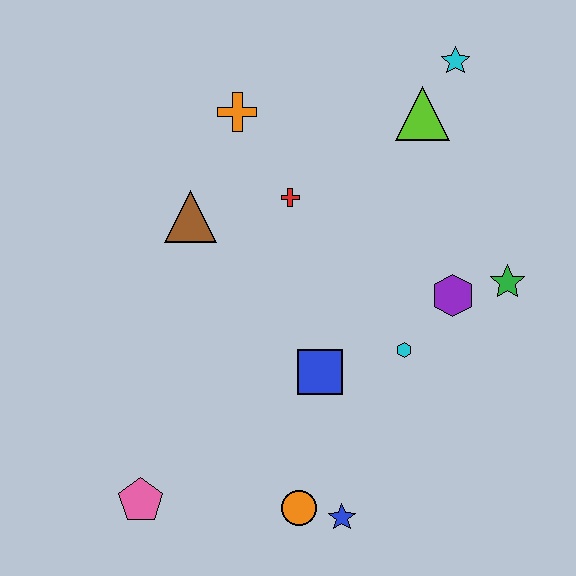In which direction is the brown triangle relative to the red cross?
The brown triangle is to the left of the red cross.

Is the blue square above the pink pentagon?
Yes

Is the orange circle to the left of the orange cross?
No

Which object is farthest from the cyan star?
The pink pentagon is farthest from the cyan star.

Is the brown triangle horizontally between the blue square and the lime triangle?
No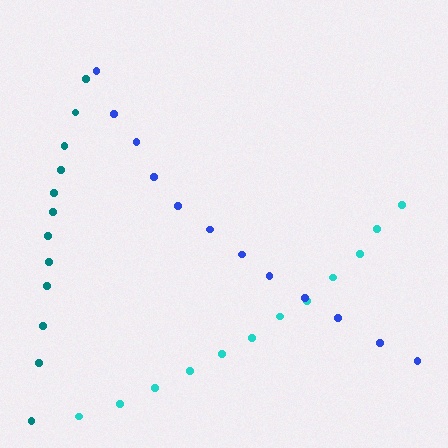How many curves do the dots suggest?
There are 3 distinct paths.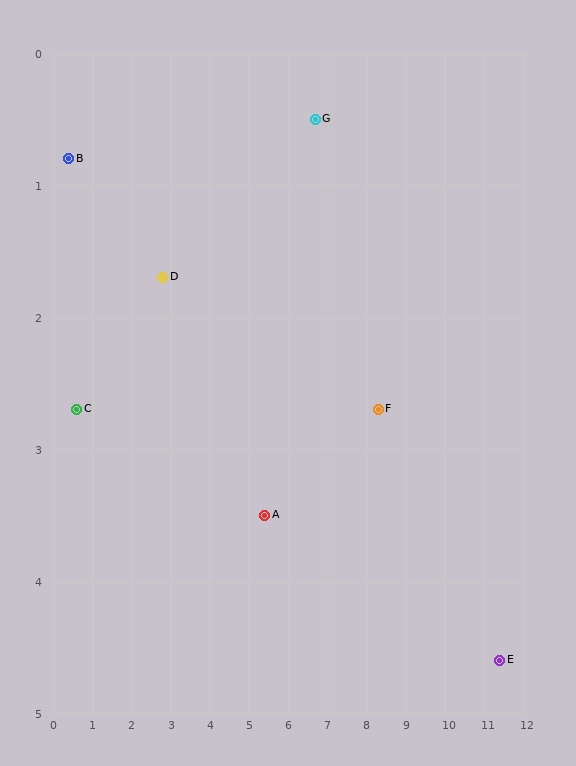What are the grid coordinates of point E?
Point E is at approximately (11.4, 4.6).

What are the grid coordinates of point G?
Point G is at approximately (6.7, 0.5).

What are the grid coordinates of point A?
Point A is at approximately (5.4, 3.5).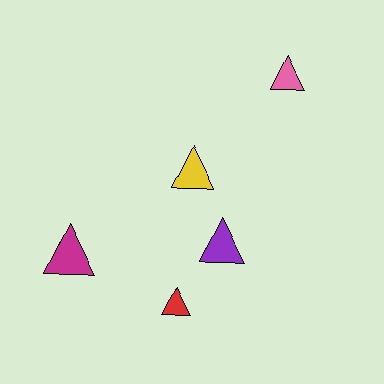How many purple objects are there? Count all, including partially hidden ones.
There is 1 purple object.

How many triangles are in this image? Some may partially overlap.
There are 5 triangles.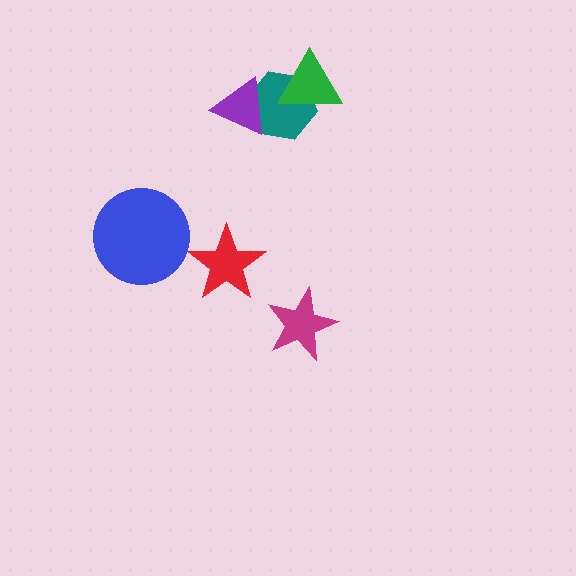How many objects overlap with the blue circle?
0 objects overlap with the blue circle.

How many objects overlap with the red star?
0 objects overlap with the red star.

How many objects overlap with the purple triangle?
1 object overlaps with the purple triangle.